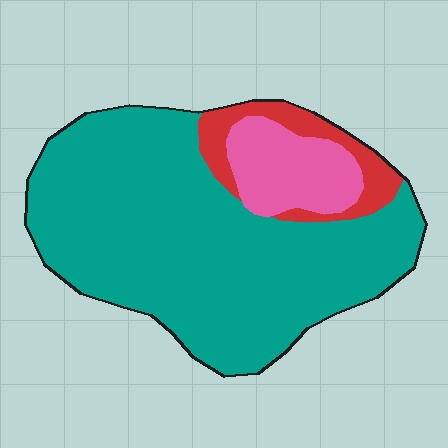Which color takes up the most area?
Teal, at roughly 75%.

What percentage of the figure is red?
Red covers about 10% of the figure.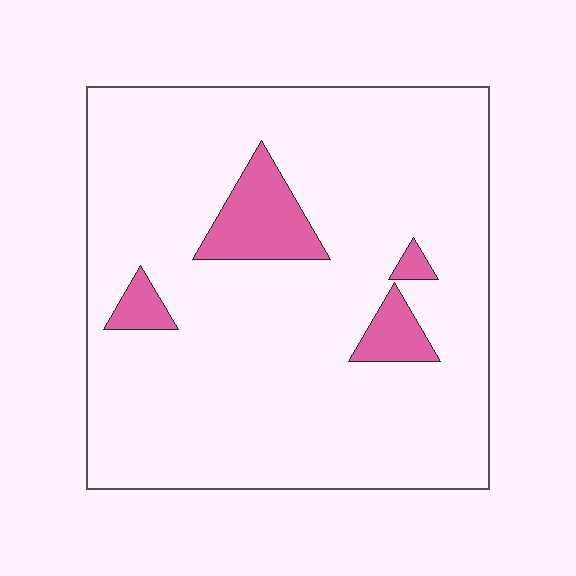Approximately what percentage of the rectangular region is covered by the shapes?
Approximately 10%.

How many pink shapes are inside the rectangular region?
4.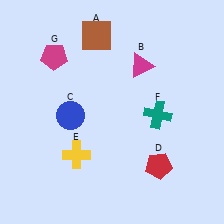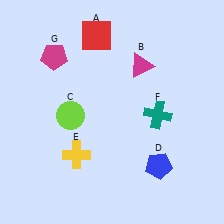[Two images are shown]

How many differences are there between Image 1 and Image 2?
There are 3 differences between the two images.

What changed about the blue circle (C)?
In Image 1, C is blue. In Image 2, it changed to lime.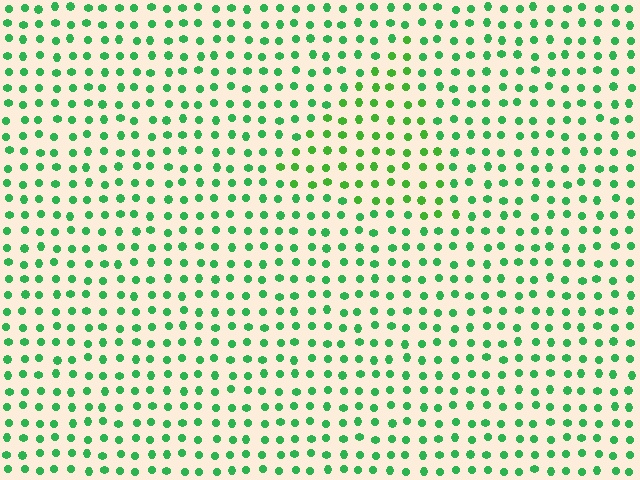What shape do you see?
I see a triangle.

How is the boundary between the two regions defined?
The boundary is defined purely by a slight shift in hue (about 23 degrees). Spacing, size, and orientation are identical on both sides.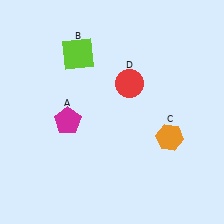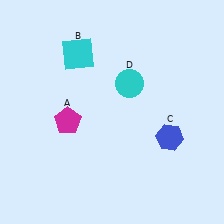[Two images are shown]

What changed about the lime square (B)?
In Image 1, B is lime. In Image 2, it changed to cyan.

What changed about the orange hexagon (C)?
In Image 1, C is orange. In Image 2, it changed to blue.